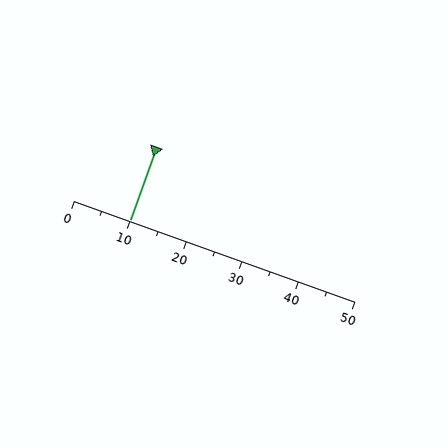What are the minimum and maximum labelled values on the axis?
The axis runs from 0 to 50.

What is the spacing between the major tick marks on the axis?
The major ticks are spaced 10 apart.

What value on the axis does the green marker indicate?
The marker indicates approximately 10.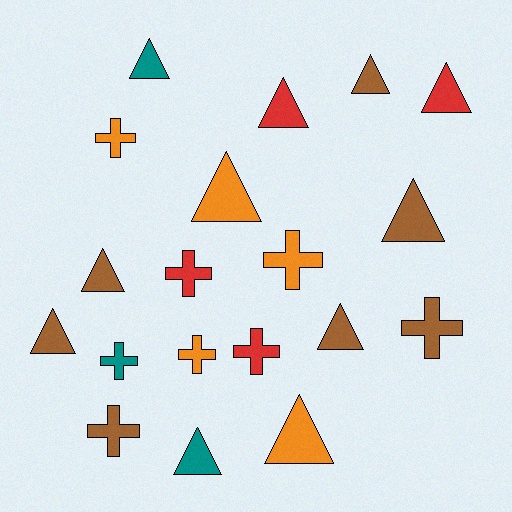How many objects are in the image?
There are 19 objects.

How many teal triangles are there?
There are 2 teal triangles.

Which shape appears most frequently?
Triangle, with 11 objects.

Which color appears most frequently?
Brown, with 7 objects.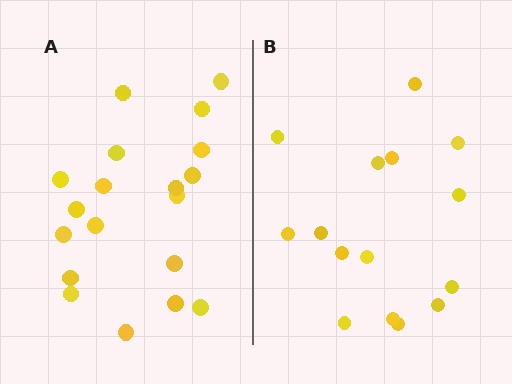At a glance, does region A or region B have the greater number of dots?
Region A (the left region) has more dots.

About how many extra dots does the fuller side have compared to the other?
Region A has about 4 more dots than region B.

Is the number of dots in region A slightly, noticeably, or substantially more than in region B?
Region A has noticeably more, but not dramatically so. The ratio is roughly 1.3 to 1.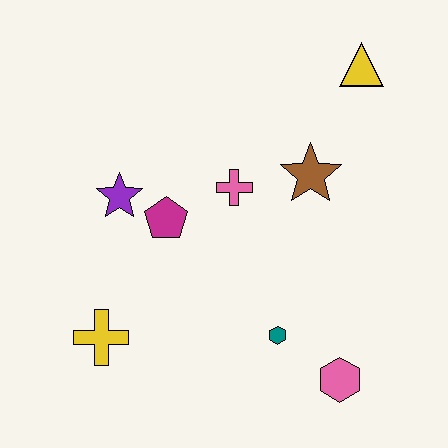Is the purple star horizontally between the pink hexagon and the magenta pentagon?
No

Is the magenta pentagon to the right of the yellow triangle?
No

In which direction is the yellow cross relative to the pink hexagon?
The yellow cross is to the left of the pink hexagon.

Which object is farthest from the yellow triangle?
The yellow cross is farthest from the yellow triangle.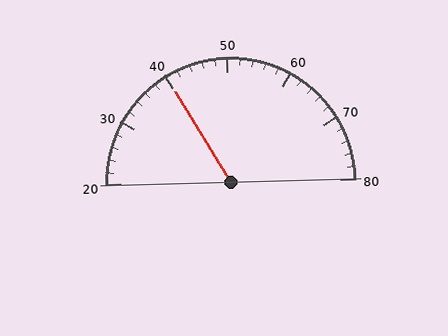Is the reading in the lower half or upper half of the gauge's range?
The reading is in the lower half of the range (20 to 80).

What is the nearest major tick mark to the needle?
The nearest major tick mark is 40.